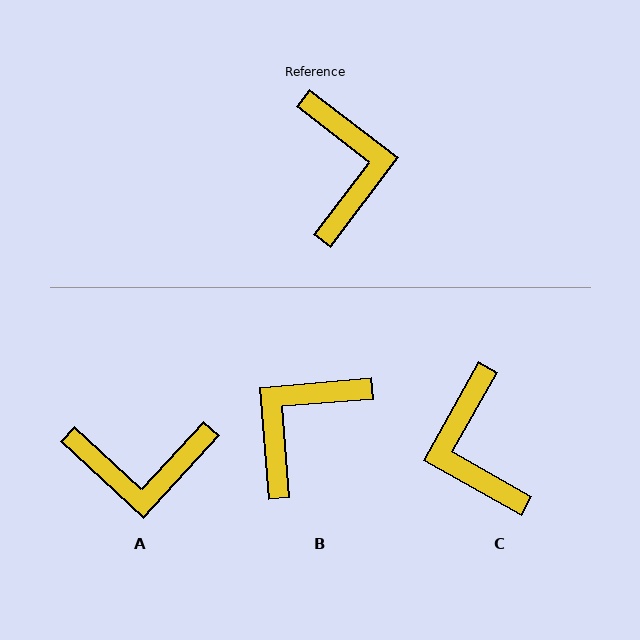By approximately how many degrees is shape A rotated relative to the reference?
Approximately 96 degrees clockwise.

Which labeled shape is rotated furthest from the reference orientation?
C, about 172 degrees away.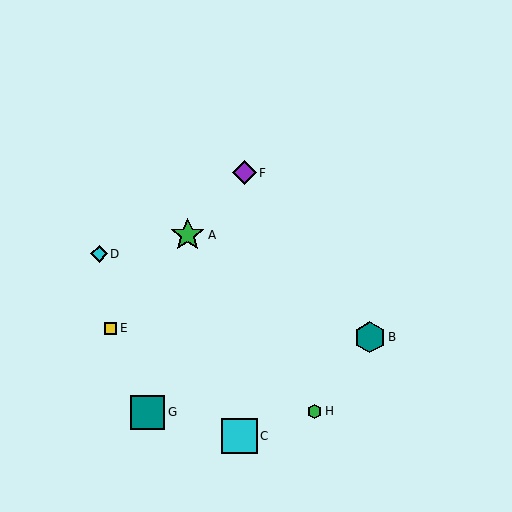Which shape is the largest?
The cyan square (labeled C) is the largest.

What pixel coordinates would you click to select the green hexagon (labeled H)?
Click at (315, 411) to select the green hexagon H.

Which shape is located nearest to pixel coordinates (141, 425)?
The teal square (labeled G) at (148, 412) is nearest to that location.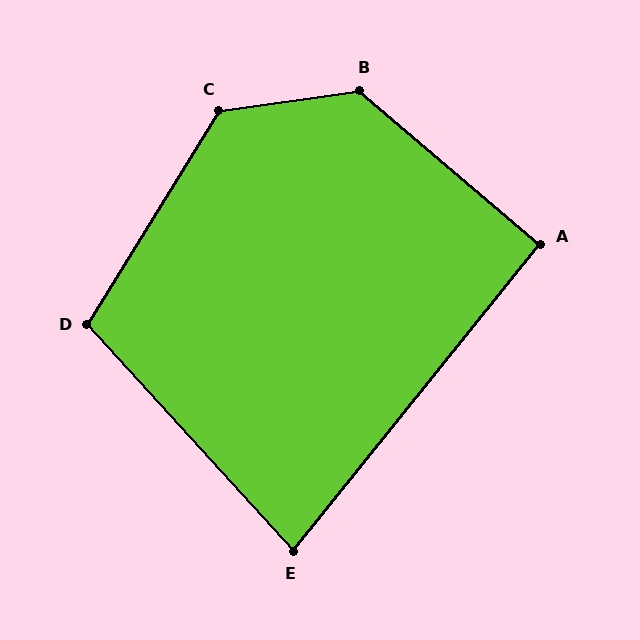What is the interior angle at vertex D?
Approximately 106 degrees (obtuse).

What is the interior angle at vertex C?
Approximately 129 degrees (obtuse).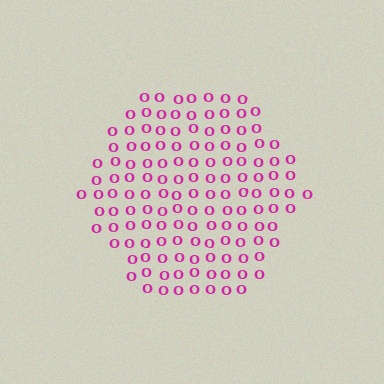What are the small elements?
The small elements are letter O's.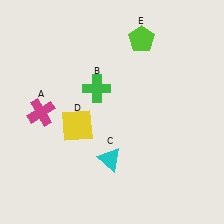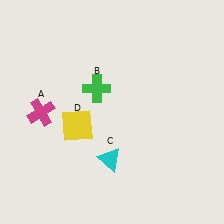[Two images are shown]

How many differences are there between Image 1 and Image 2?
There is 1 difference between the two images.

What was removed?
The lime pentagon (E) was removed in Image 2.